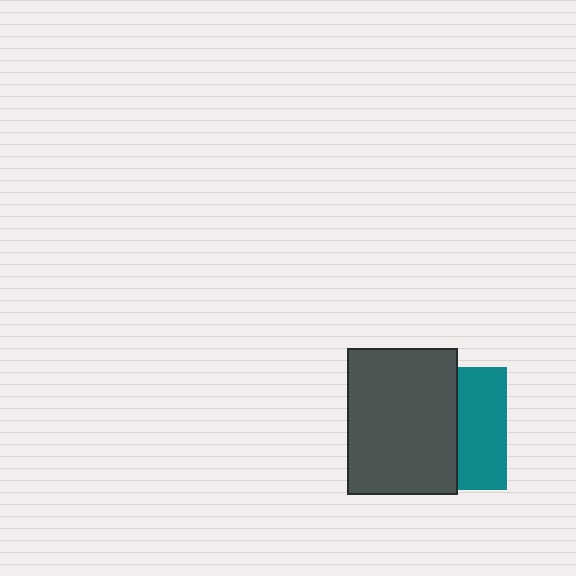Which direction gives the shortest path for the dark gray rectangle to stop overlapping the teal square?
Moving left gives the shortest separation.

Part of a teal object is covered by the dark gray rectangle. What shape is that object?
It is a square.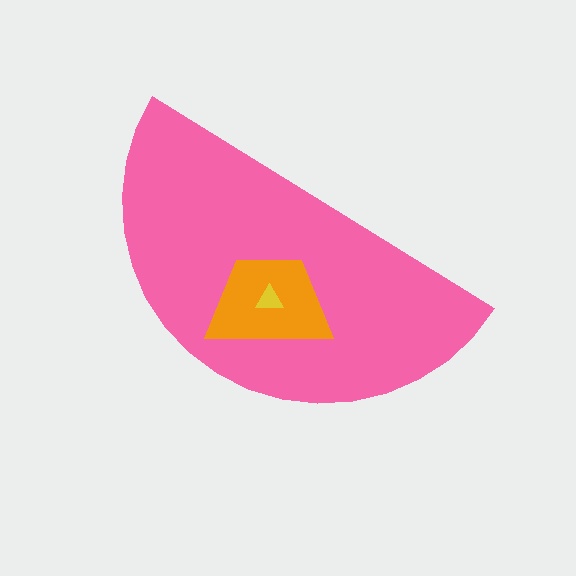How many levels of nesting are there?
3.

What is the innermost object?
The yellow triangle.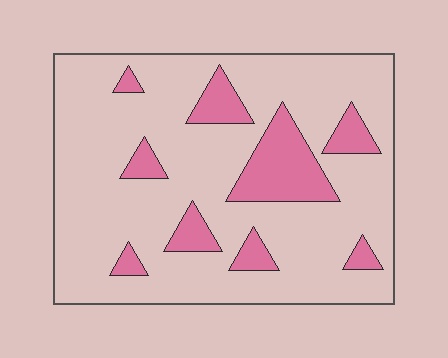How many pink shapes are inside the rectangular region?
9.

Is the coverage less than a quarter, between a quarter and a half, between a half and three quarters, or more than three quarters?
Less than a quarter.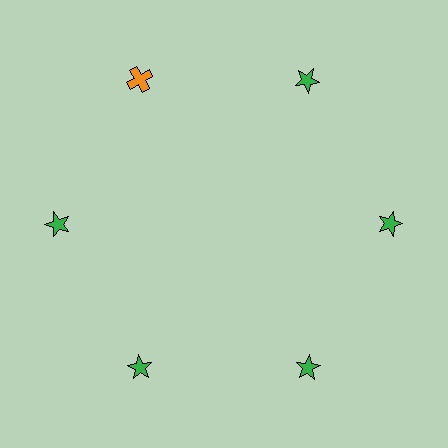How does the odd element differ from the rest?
It differs in both color (orange instead of green) and shape (cross instead of star).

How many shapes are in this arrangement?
There are 6 shapes arranged in a ring pattern.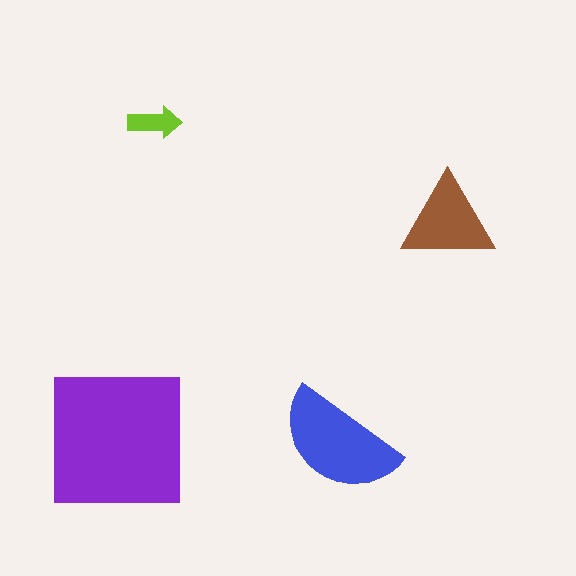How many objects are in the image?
There are 4 objects in the image.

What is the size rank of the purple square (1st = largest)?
1st.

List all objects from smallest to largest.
The lime arrow, the brown triangle, the blue semicircle, the purple square.